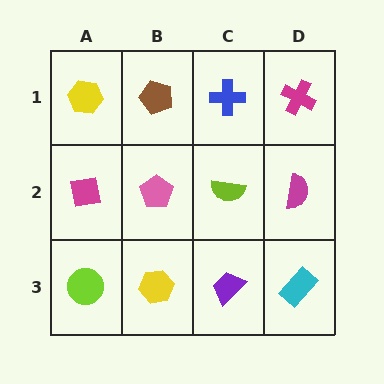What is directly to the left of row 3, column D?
A purple trapezoid.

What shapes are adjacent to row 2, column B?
A brown pentagon (row 1, column B), a yellow hexagon (row 3, column B), a magenta square (row 2, column A), a lime semicircle (row 2, column C).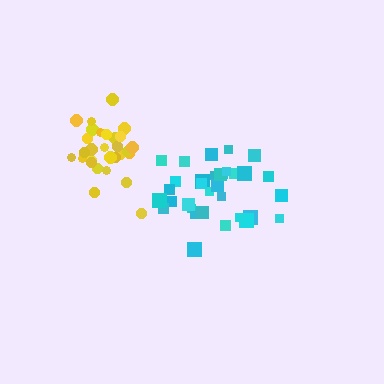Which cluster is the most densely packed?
Yellow.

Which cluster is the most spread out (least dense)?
Cyan.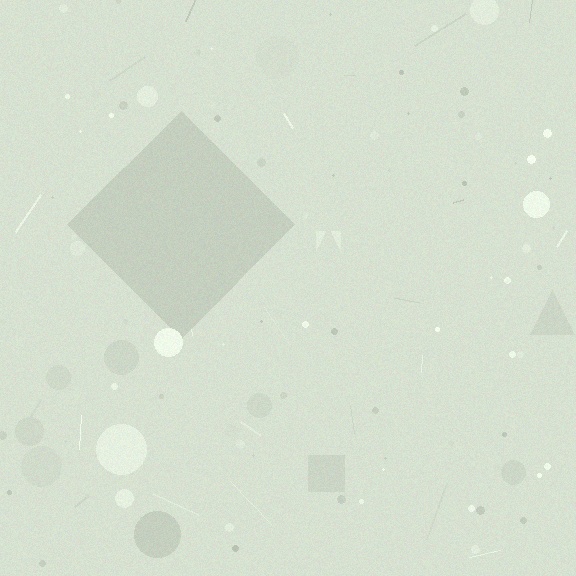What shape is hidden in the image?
A diamond is hidden in the image.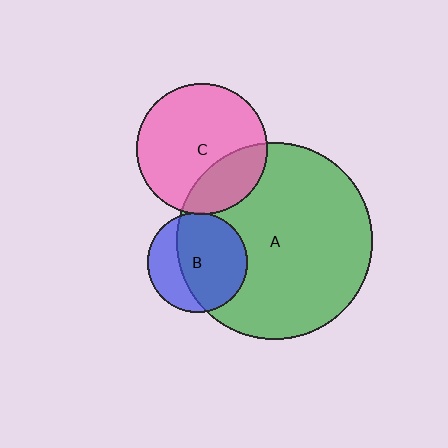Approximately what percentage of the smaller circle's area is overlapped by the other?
Approximately 25%.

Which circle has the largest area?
Circle A (green).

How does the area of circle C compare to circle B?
Approximately 1.7 times.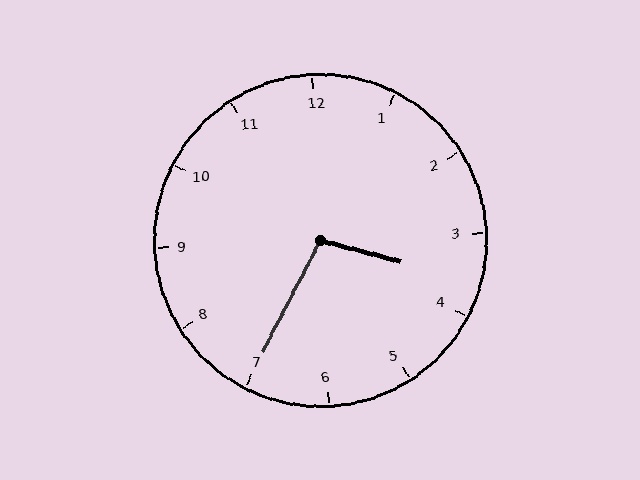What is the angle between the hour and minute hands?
Approximately 102 degrees.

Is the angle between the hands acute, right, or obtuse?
It is obtuse.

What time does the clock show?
3:35.